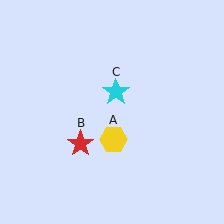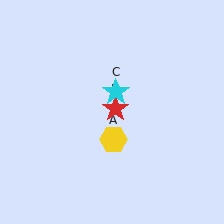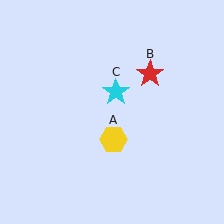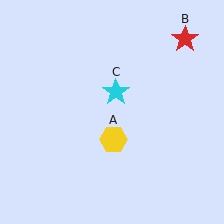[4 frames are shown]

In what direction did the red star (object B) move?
The red star (object B) moved up and to the right.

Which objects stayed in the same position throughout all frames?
Yellow hexagon (object A) and cyan star (object C) remained stationary.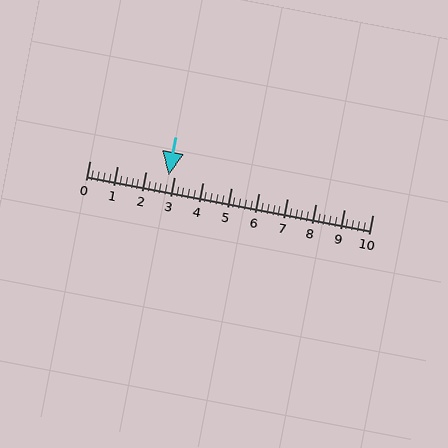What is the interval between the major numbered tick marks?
The major tick marks are spaced 1 units apart.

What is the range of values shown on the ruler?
The ruler shows values from 0 to 10.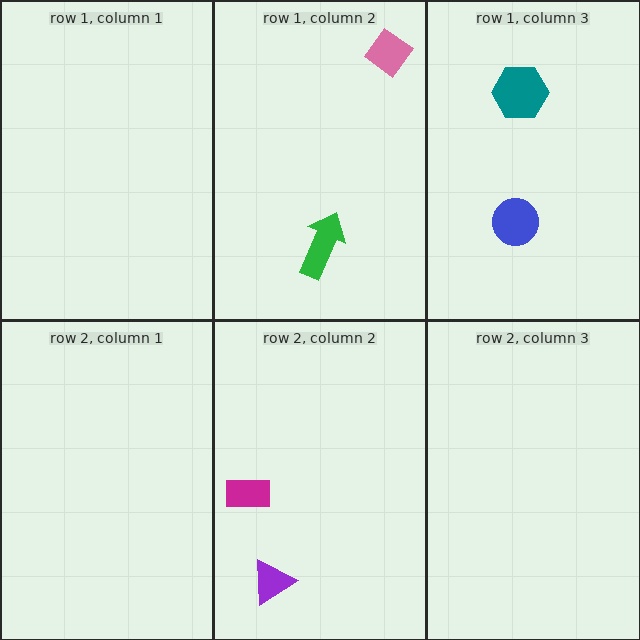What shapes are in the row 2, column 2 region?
The purple triangle, the magenta rectangle.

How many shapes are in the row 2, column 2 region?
2.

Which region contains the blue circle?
The row 1, column 3 region.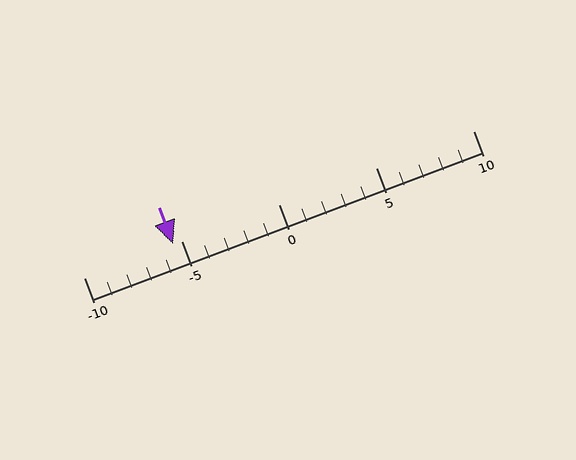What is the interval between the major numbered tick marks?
The major tick marks are spaced 5 units apart.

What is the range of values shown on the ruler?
The ruler shows values from -10 to 10.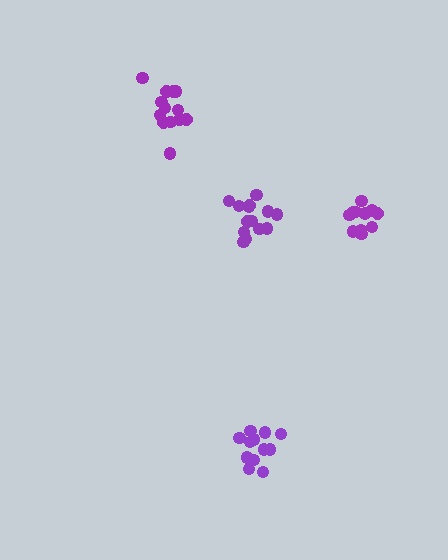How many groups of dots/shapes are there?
There are 4 groups.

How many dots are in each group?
Group 1: 13 dots, Group 2: 14 dots, Group 3: 11 dots, Group 4: 13 dots (51 total).